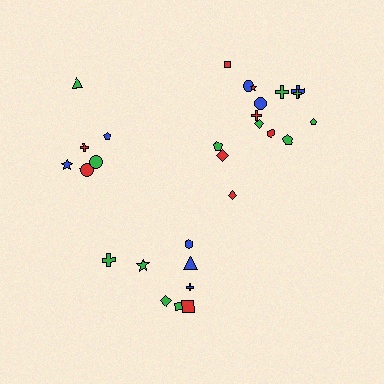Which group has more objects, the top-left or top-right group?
The top-right group.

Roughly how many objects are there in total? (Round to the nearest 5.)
Roughly 30 objects in total.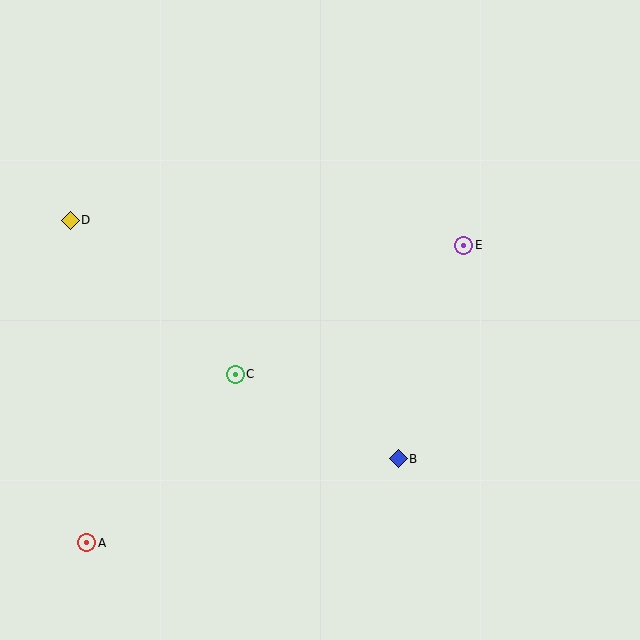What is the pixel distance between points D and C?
The distance between D and C is 225 pixels.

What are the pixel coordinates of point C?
Point C is at (235, 374).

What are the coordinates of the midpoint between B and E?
The midpoint between B and E is at (431, 352).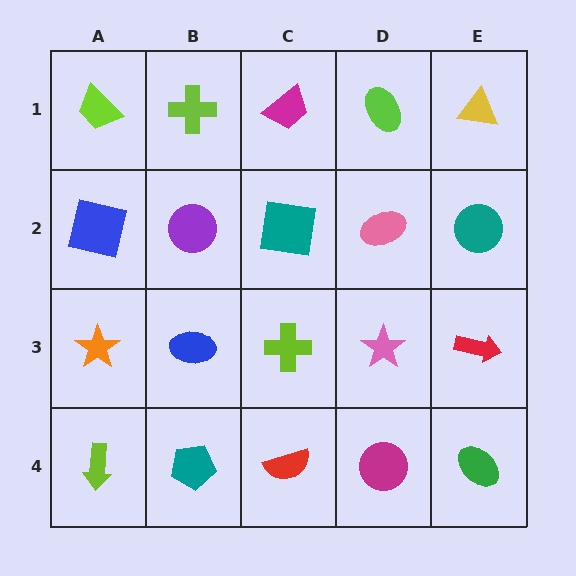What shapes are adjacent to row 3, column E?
A teal circle (row 2, column E), a green ellipse (row 4, column E), a pink star (row 3, column D).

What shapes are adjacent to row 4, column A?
An orange star (row 3, column A), a teal pentagon (row 4, column B).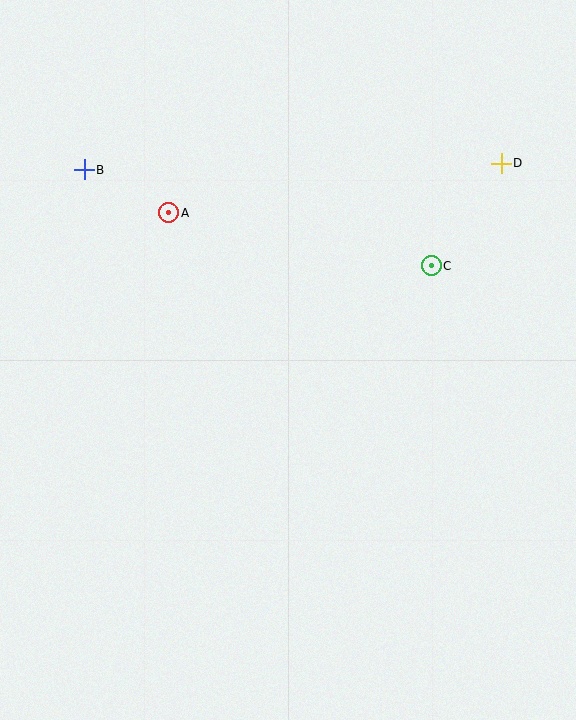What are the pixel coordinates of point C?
Point C is at (431, 266).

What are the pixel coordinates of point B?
Point B is at (84, 170).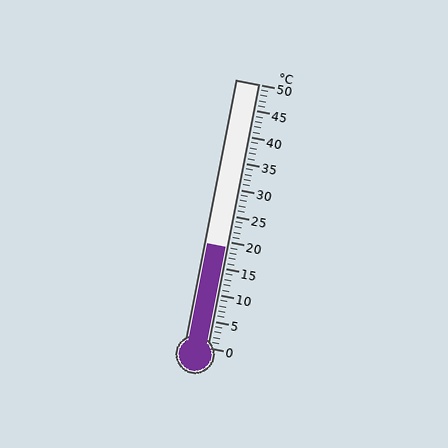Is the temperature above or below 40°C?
The temperature is below 40°C.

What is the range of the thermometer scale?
The thermometer scale ranges from 0°C to 50°C.